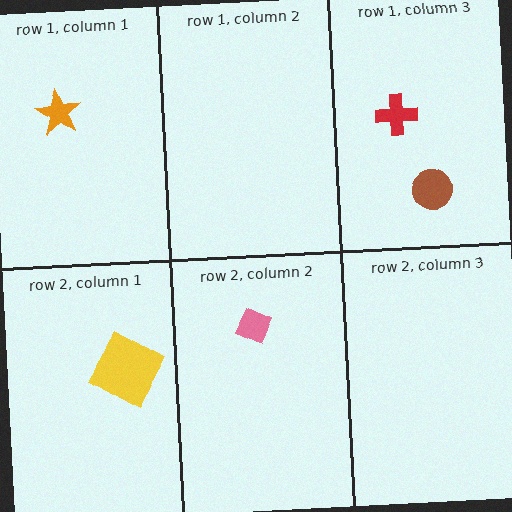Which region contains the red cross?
The row 1, column 3 region.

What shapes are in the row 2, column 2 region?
The pink diamond.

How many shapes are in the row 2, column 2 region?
1.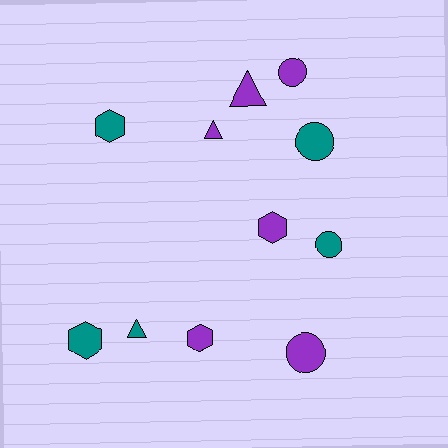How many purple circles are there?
There are 2 purple circles.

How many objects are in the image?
There are 11 objects.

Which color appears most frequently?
Purple, with 6 objects.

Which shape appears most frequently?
Hexagon, with 4 objects.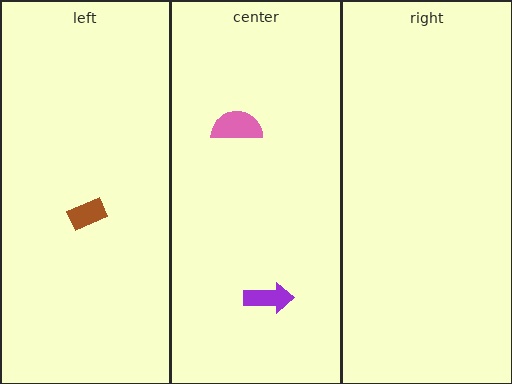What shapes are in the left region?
The brown rectangle.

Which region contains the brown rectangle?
The left region.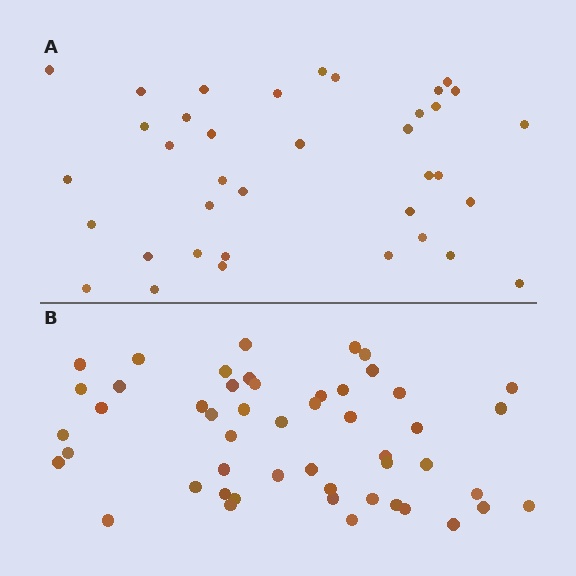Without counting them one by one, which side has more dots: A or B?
Region B (the bottom region) has more dots.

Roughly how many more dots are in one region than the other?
Region B has approximately 15 more dots than region A.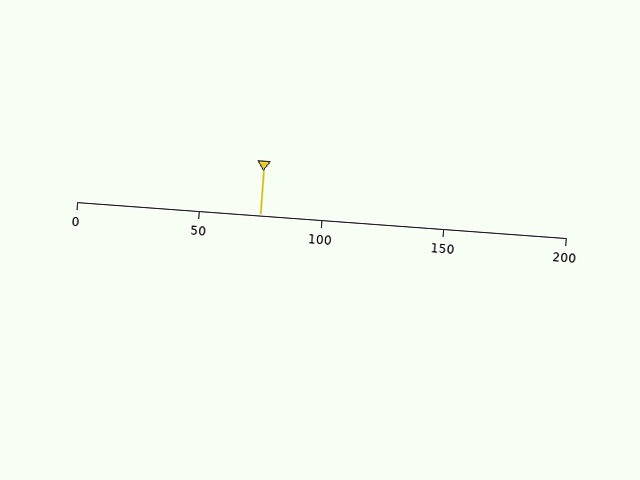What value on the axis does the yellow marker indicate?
The marker indicates approximately 75.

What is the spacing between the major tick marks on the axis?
The major ticks are spaced 50 apart.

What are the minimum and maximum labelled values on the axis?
The axis runs from 0 to 200.